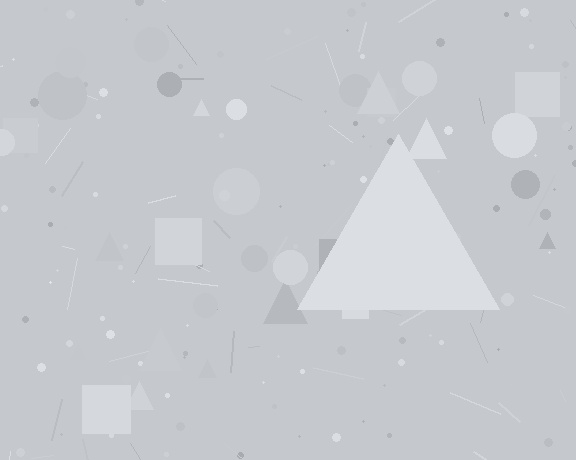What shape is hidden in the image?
A triangle is hidden in the image.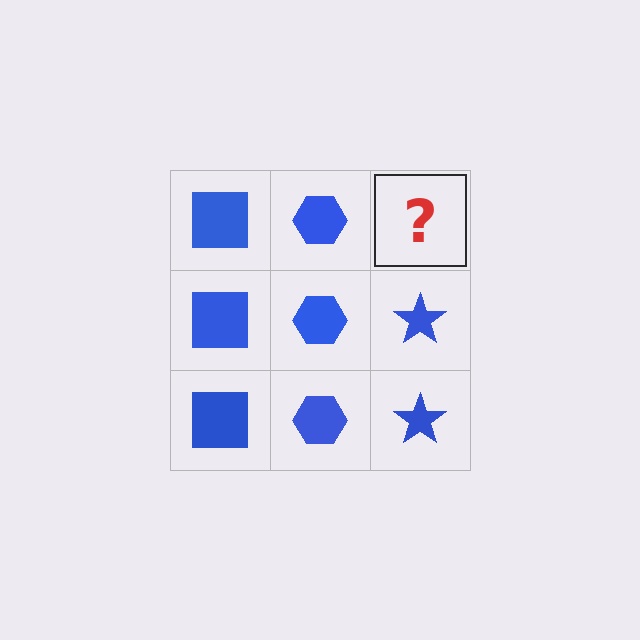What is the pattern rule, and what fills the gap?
The rule is that each column has a consistent shape. The gap should be filled with a blue star.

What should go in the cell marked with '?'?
The missing cell should contain a blue star.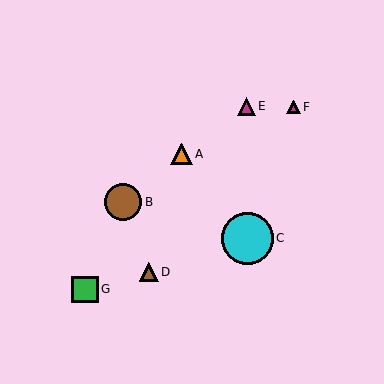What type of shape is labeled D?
Shape D is a brown triangle.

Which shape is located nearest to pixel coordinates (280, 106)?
The magenta triangle (labeled F) at (293, 107) is nearest to that location.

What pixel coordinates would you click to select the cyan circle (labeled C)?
Click at (248, 238) to select the cyan circle C.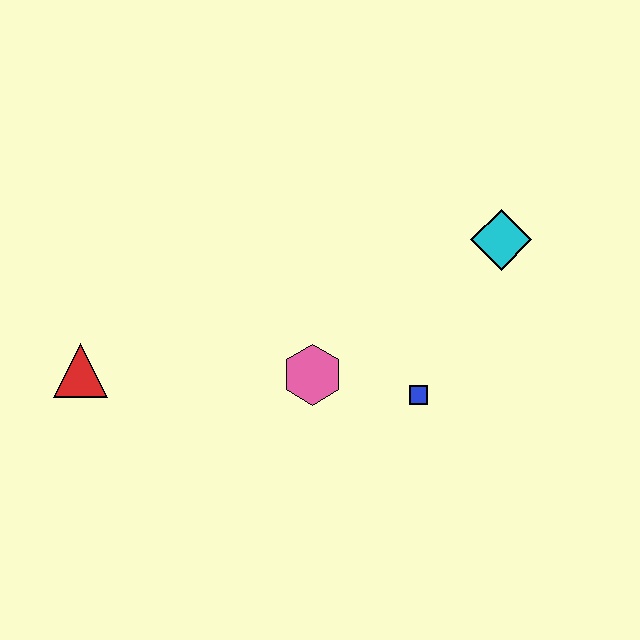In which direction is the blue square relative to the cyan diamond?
The blue square is below the cyan diamond.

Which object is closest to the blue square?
The pink hexagon is closest to the blue square.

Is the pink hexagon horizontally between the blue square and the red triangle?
Yes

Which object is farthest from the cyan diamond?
The red triangle is farthest from the cyan diamond.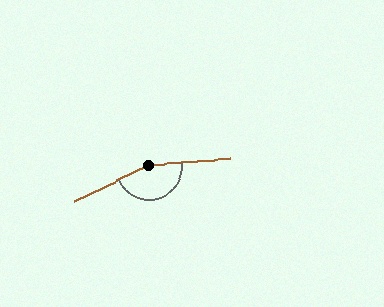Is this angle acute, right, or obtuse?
It is obtuse.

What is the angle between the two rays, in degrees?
Approximately 159 degrees.